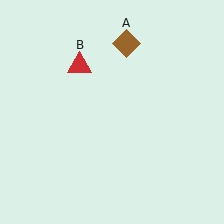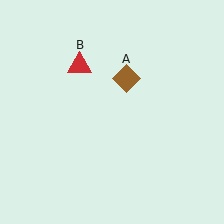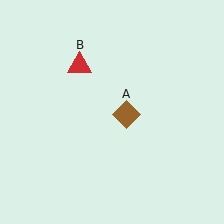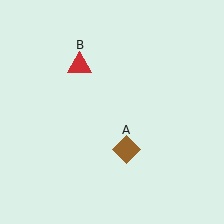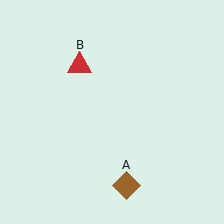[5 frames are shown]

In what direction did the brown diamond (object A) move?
The brown diamond (object A) moved down.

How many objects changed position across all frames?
1 object changed position: brown diamond (object A).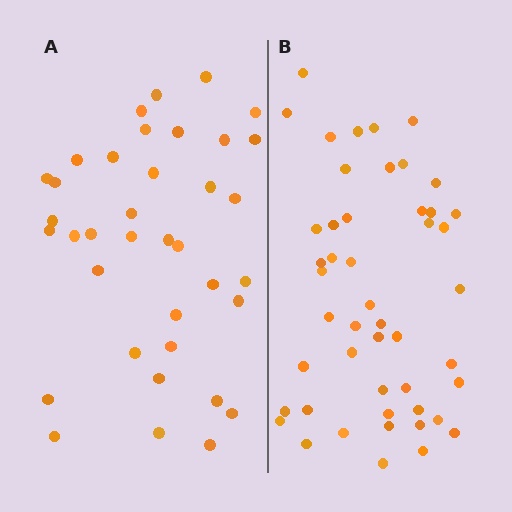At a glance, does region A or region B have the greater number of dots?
Region B (the right region) has more dots.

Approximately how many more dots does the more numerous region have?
Region B has roughly 12 or so more dots than region A.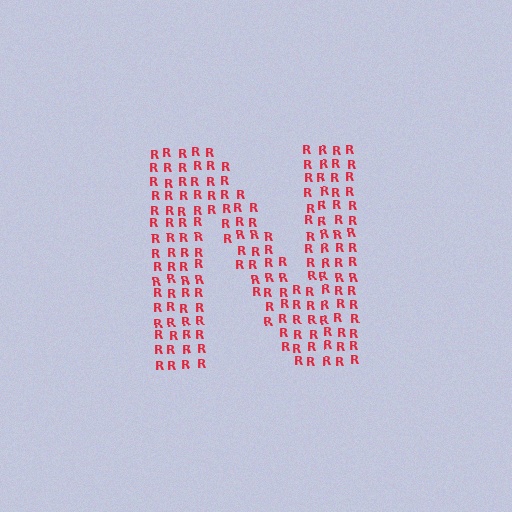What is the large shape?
The large shape is the letter N.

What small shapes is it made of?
It is made of small letter R's.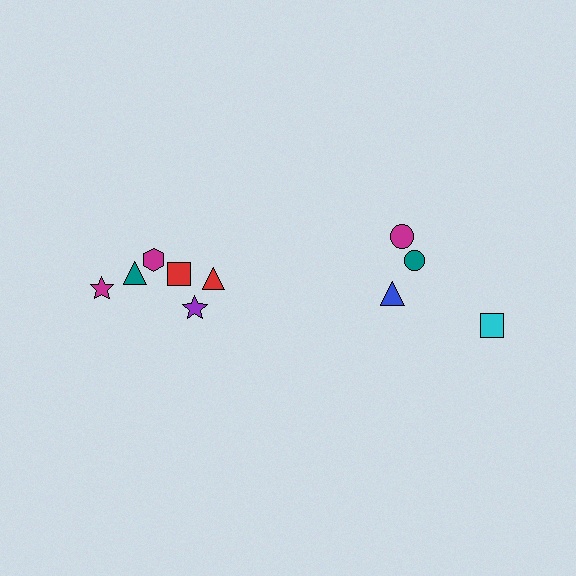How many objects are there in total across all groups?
There are 10 objects.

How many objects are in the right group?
There are 4 objects.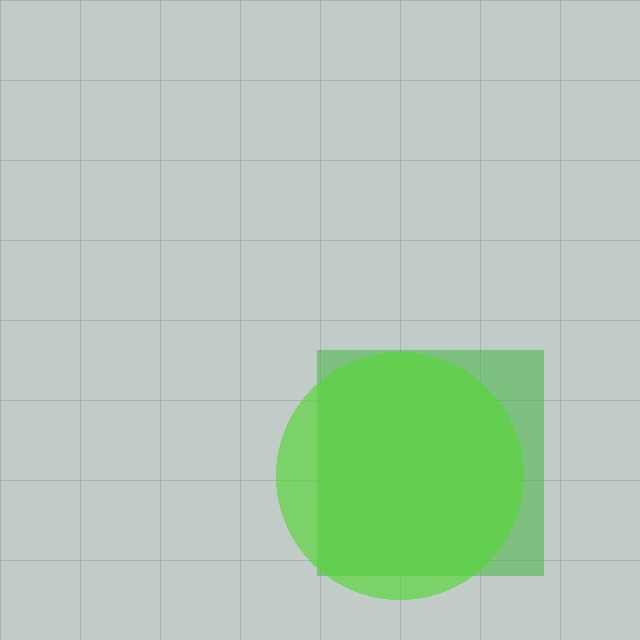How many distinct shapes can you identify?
There are 2 distinct shapes: a green square, a lime circle.